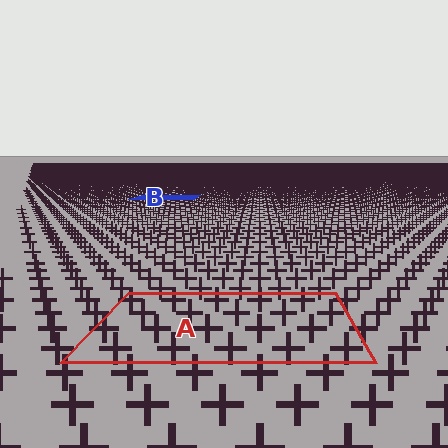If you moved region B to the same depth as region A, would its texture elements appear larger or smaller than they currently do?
They would appear larger. At a closer depth, the same texture elements are projected at a bigger on-screen size.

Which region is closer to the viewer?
Region A is closer. The texture elements there are larger and more spread out.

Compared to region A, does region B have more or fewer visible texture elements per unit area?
Region B has more texture elements per unit area — they are packed more densely because it is farther away.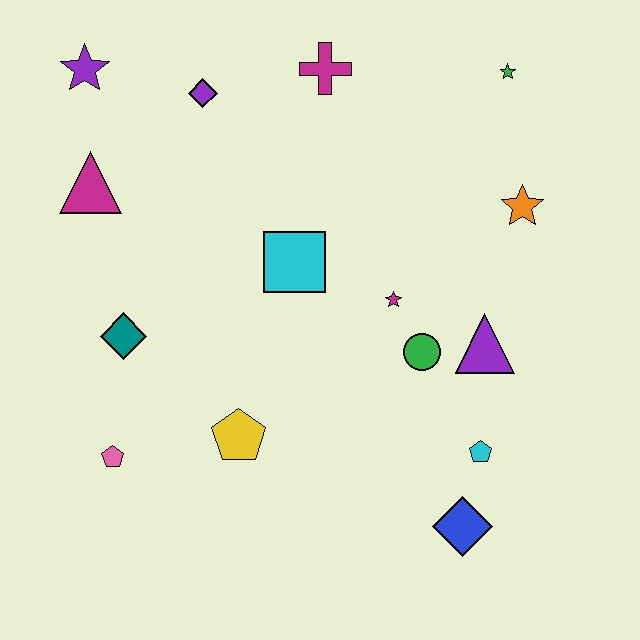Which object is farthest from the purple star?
The blue diamond is farthest from the purple star.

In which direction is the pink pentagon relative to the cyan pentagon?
The pink pentagon is to the left of the cyan pentagon.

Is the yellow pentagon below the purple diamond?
Yes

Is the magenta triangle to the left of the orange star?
Yes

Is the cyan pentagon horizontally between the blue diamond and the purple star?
No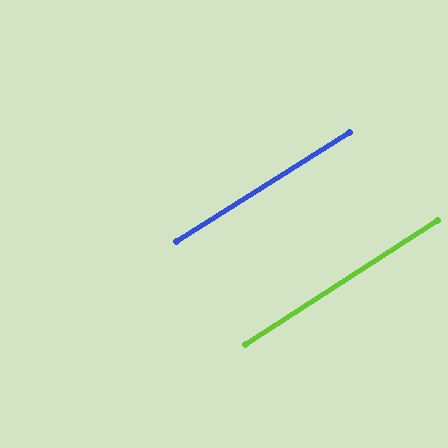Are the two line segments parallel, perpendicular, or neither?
Parallel — their directions differ by only 0.6°.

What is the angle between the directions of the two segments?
Approximately 1 degree.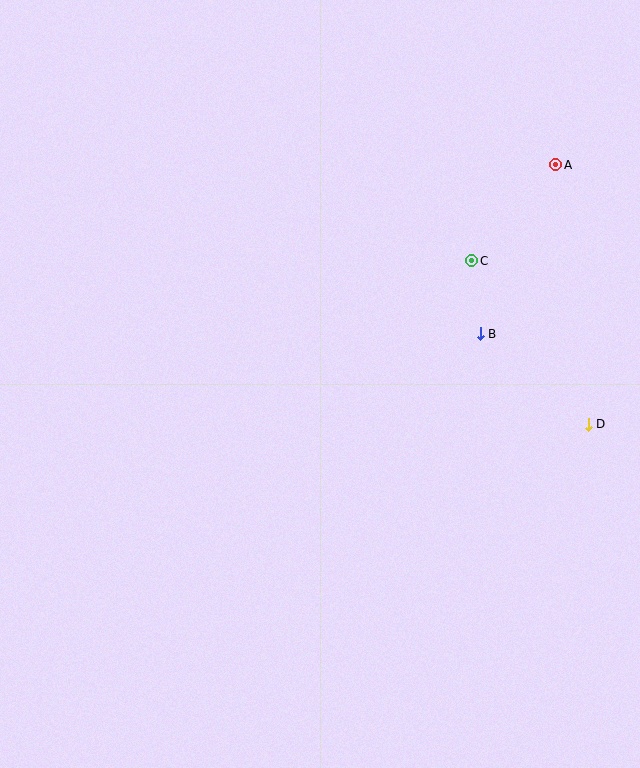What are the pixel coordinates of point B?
Point B is at (480, 334).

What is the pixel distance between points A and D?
The distance between A and D is 261 pixels.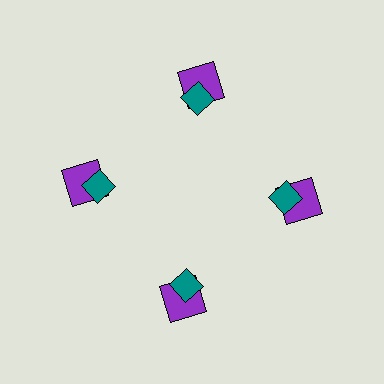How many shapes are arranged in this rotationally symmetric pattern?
There are 8 shapes, arranged in 4 groups of 2.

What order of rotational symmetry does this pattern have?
This pattern has 4-fold rotational symmetry.